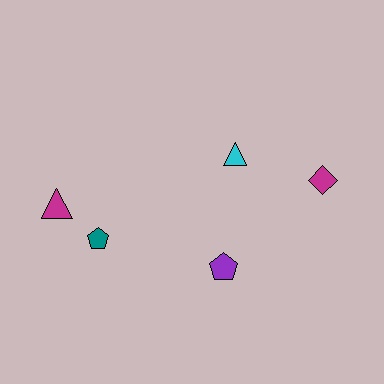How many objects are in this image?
There are 5 objects.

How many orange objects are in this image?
There are no orange objects.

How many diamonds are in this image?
There is 1 diamond.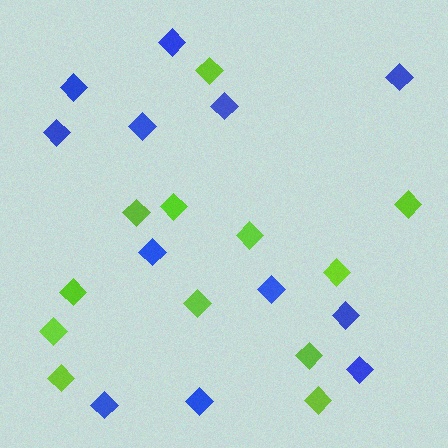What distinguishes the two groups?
There are 2 groups: one group of blue diamonds (12) and one group of lime diamonds (12).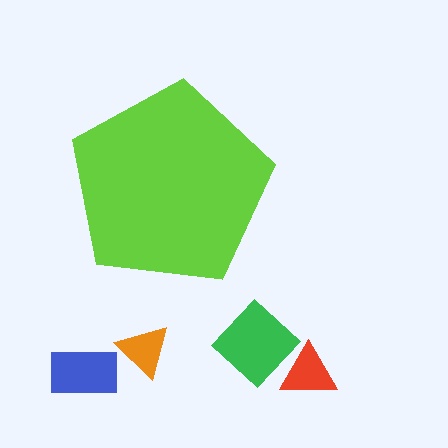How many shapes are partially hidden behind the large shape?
0 shapes are partially hidden.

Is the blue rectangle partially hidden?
No, the blue rectangle is fully visible.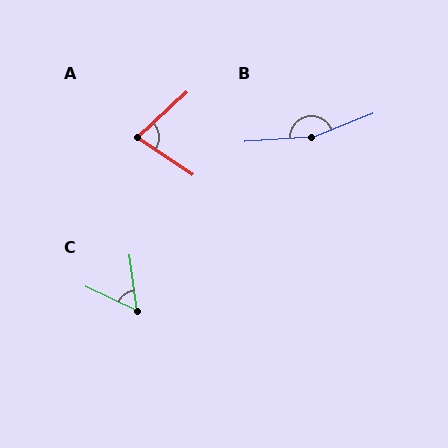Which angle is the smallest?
C, at approximately 56 degrees.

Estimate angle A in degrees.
Approximately 77 degrees.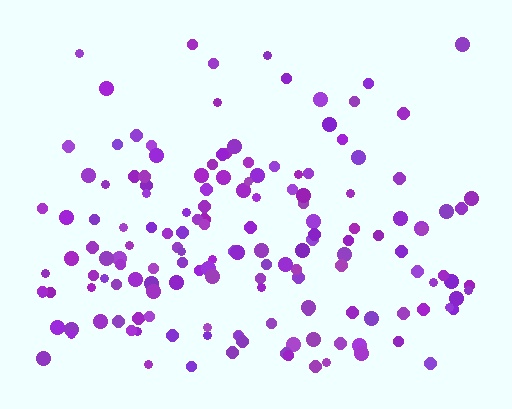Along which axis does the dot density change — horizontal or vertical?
Vertical.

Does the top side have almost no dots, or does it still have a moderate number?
Still a moderate number, just noticeably fewer than the bottom.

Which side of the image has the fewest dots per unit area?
The top.